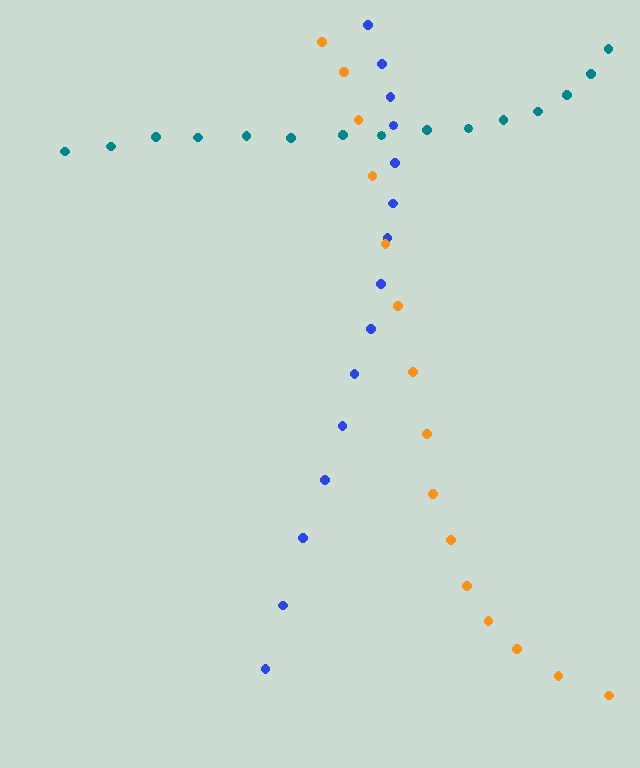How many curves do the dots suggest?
There are 3 distinct paths.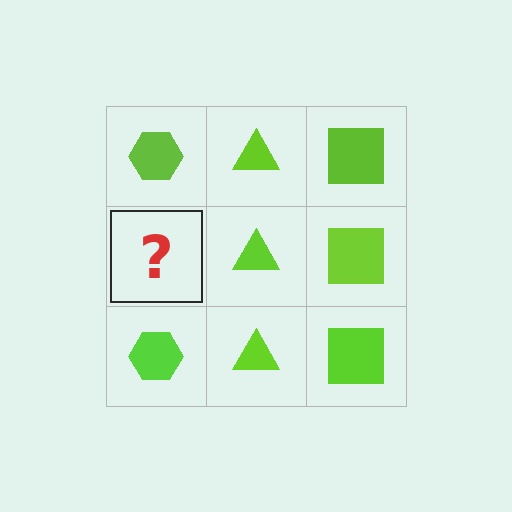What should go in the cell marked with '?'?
The missing cell should contain a lime hexagon.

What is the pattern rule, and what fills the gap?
The rule is that each column has a consistent shape. The gap should be filled with a lime hexagon.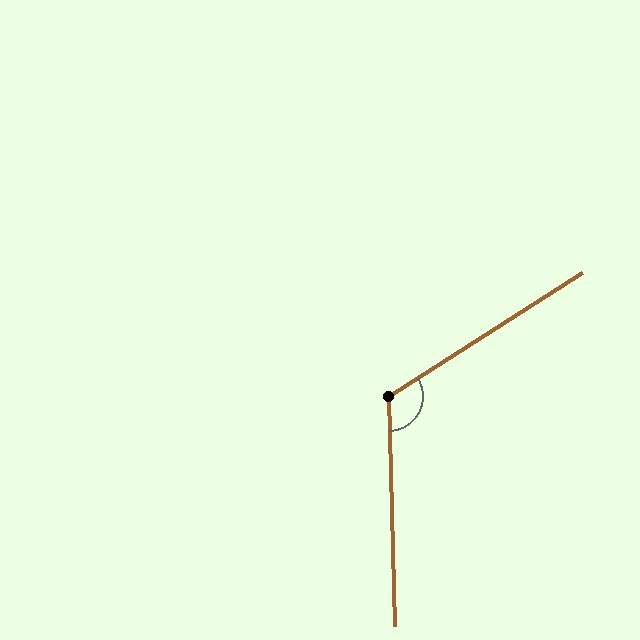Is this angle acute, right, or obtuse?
It is obtuse.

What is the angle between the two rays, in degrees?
Approximately 121 degrees.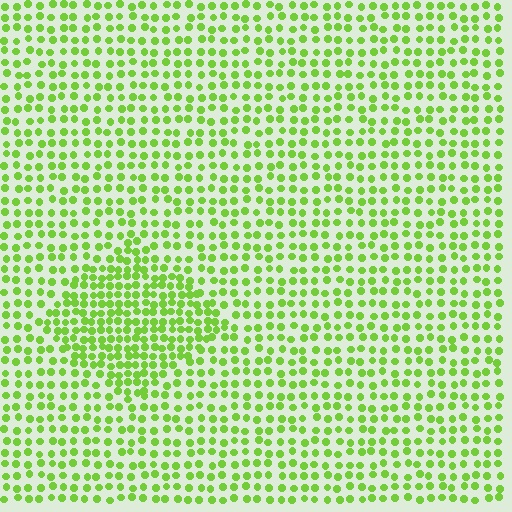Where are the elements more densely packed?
The elements are more densely packed inside the diamond boundary.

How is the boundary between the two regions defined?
The boundary is defined by a change in element density (approximately 1.7x ratio). All elements are the same color, size, and shape.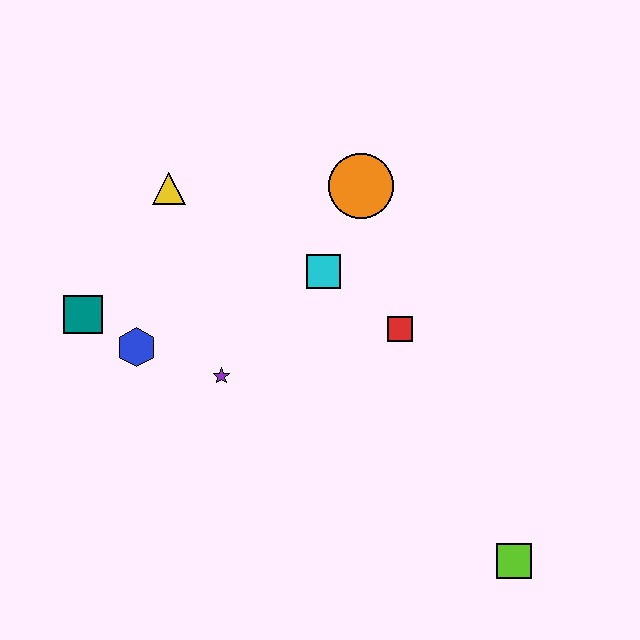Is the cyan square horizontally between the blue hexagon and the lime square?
Yes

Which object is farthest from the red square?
The teal square is farthest from the red square.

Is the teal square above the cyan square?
No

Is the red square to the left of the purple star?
No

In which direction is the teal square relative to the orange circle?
The teal square is to the left of the orange circle.